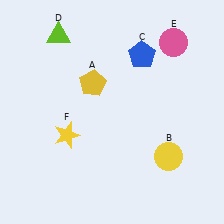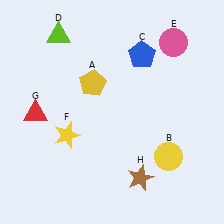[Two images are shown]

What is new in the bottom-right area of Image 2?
A brown star (H) was added in the bottom-right area of Image 2.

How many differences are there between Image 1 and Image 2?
There are 2 differences between the two images.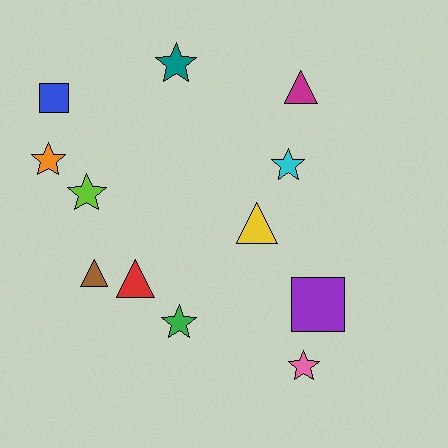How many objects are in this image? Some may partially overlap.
There are 12 objects.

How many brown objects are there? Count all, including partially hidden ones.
There is 1 brown object.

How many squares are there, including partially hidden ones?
There are 2 squares.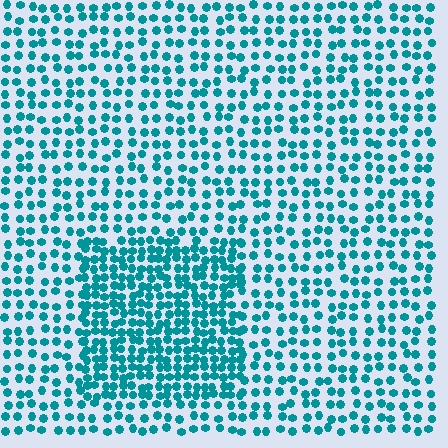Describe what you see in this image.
The image contains small teal elements arranged at two different densities. A rectangle-shaped region is visible where the elements are more densely packed than the surrounding area.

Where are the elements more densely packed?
The elements are more densely packed inside the rectangle boundary.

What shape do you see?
I see a rectangle.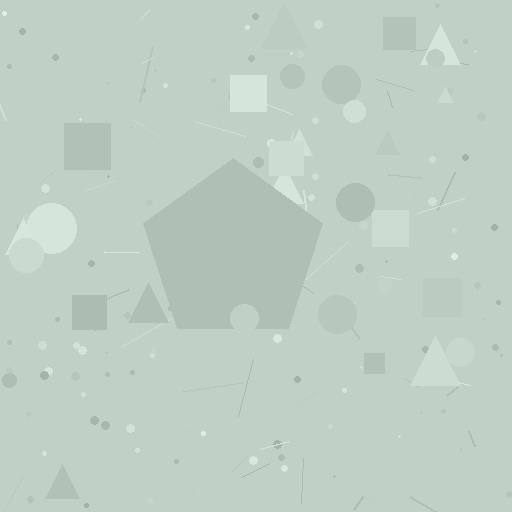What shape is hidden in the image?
A pentagon is hidden in the image.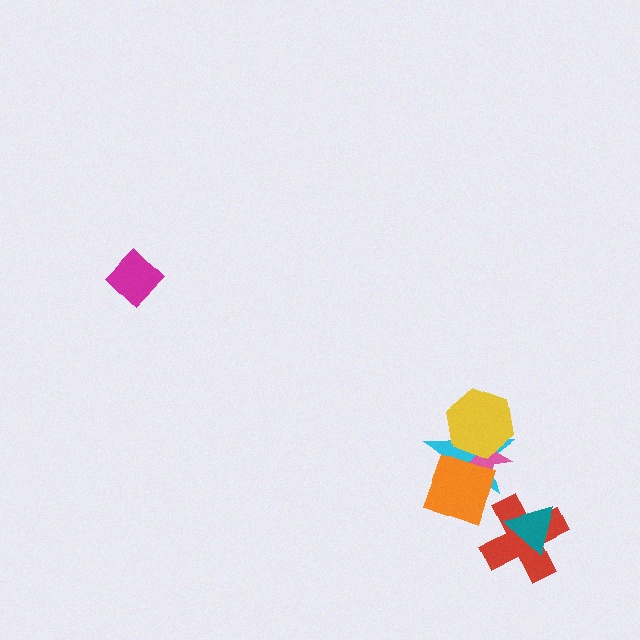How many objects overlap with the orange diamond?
2 objects overlap with the orange diamond.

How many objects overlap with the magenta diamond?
0 objects overlap with the magenta diamond.